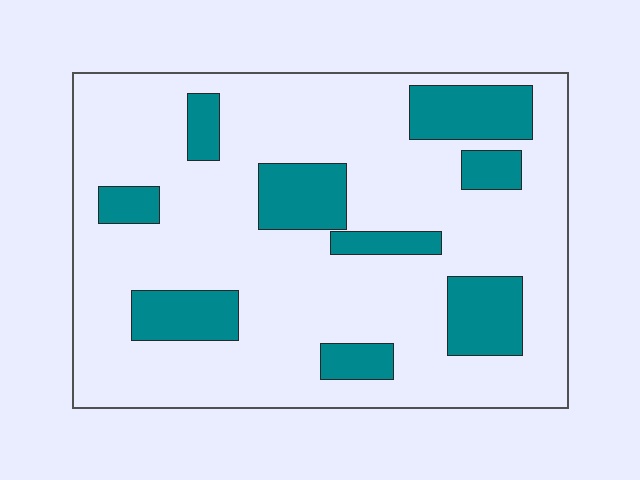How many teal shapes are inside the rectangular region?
9.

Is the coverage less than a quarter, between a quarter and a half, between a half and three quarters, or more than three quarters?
Less than a quarter.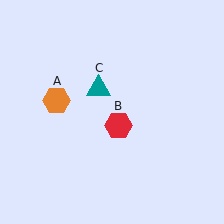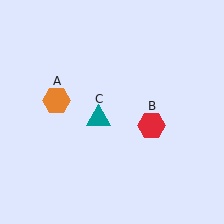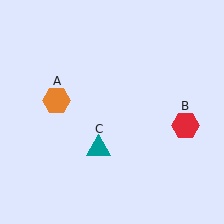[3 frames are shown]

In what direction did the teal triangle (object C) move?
The teal triangle (object C) moved down.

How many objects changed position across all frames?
2 objects changed position: red hexagon (object B), teal triangle (object C).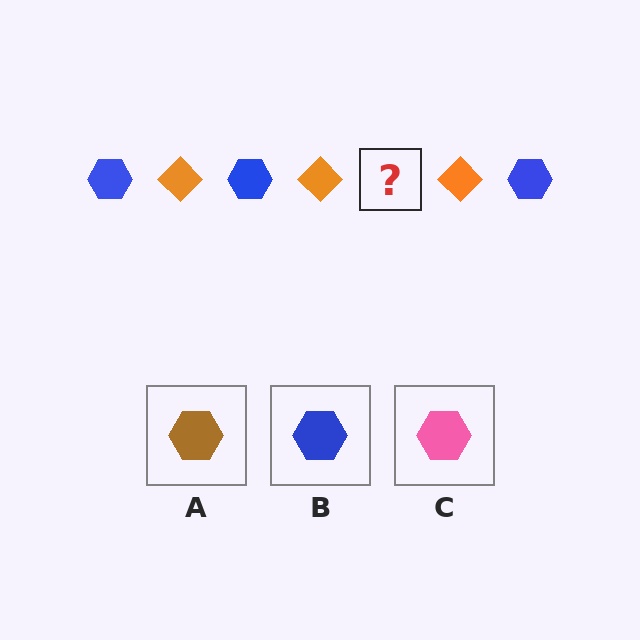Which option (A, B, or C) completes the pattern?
B.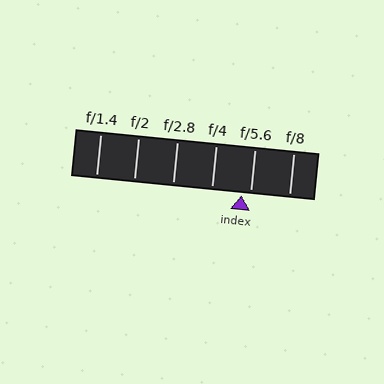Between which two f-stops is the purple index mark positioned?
The index mark is between f/4 and f/5.6.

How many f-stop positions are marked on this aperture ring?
There are 6 f-stop positions marked.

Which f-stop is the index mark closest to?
The index mark is closest to f/5.6.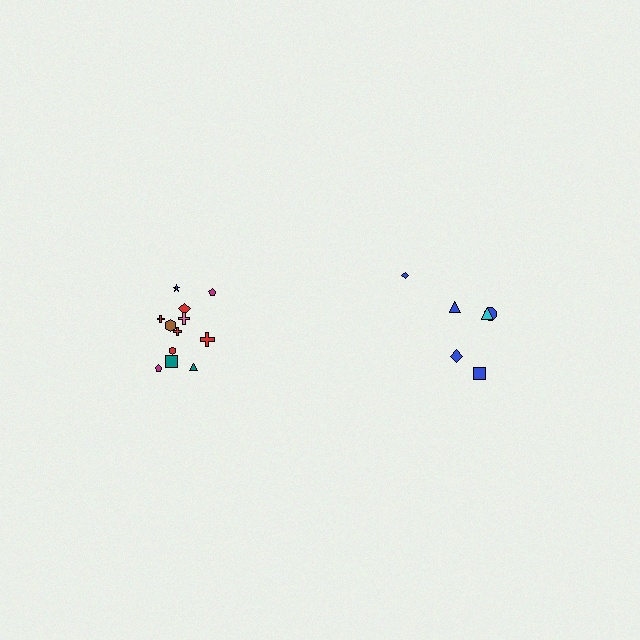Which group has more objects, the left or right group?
The left group.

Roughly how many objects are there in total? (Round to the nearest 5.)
Roughly 20 objects in total.